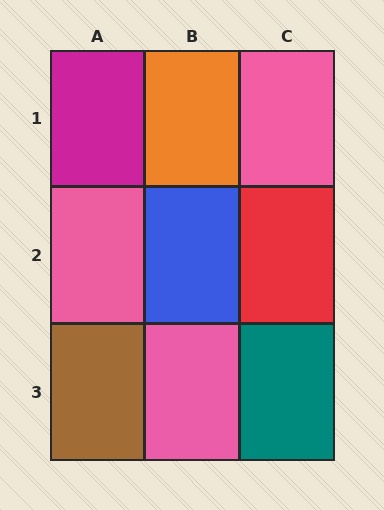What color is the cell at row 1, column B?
Orange.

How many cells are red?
1 cell is red.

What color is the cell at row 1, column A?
Magenta.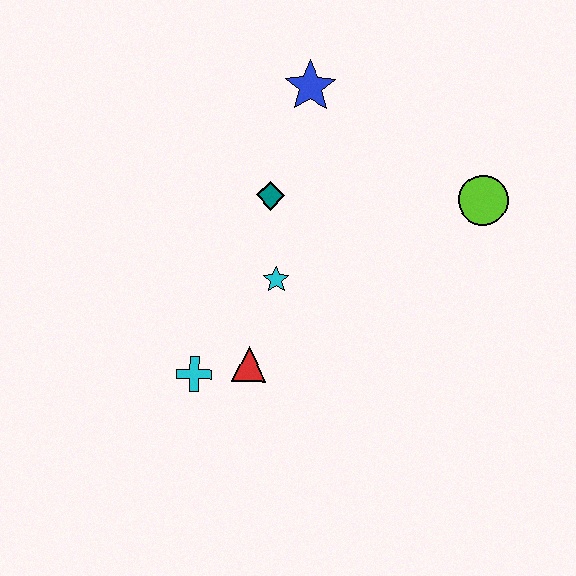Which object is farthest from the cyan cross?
The lime circle is farthest from the cyan cross.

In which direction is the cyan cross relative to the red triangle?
The cyan cross is to the left of the red triangle.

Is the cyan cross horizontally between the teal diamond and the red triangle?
No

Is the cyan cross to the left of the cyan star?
Yes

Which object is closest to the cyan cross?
The red triangle is closest to the cyan cross.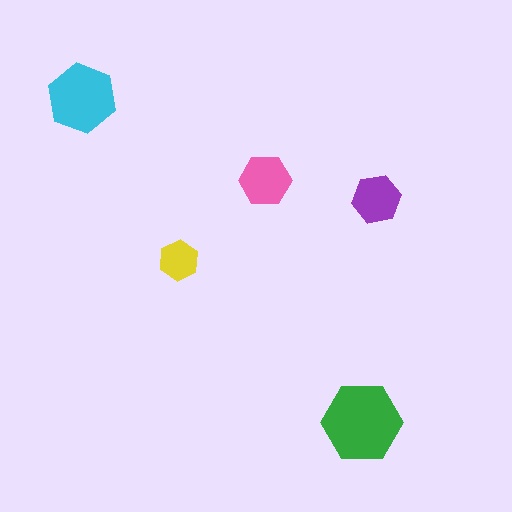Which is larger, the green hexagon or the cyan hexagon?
The green one.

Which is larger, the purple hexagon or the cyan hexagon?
The cyan one.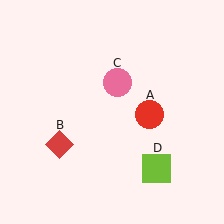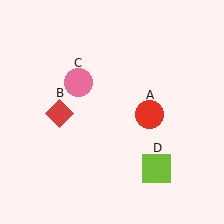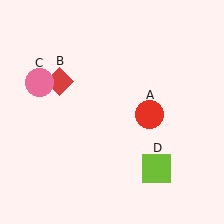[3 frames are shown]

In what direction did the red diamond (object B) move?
The red diamond (object B) moved up.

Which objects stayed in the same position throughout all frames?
Red circle (object A) and lime square (object D) remained stationary.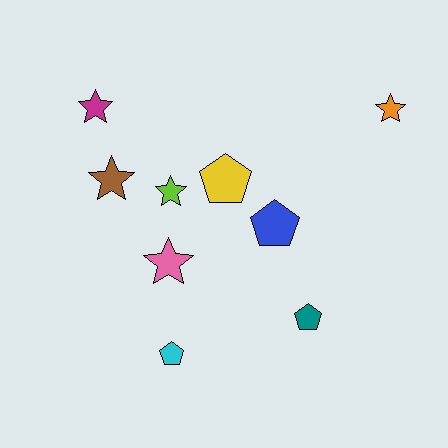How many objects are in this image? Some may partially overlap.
There are 9 objects.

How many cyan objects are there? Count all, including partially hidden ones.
There is 1 cyan object.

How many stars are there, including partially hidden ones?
There are 5 stars.